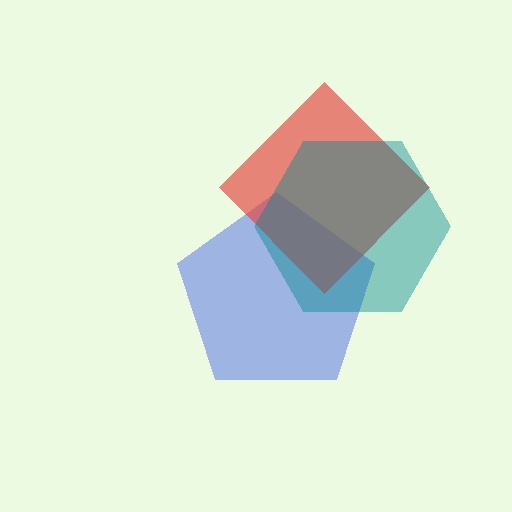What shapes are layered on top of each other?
The layered shapes are: a blue pentagon, a red diamond, a teal hexagon.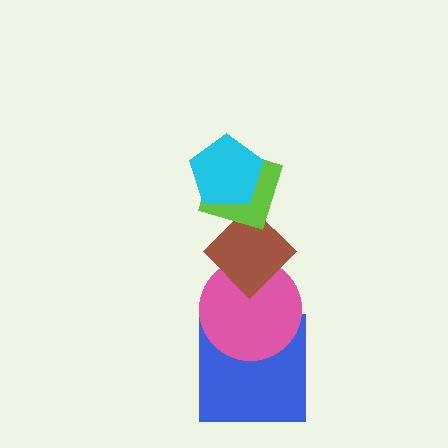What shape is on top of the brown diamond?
The lime diamond is on top of the brown diamond.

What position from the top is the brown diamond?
The brown diamond is 3rd from the top.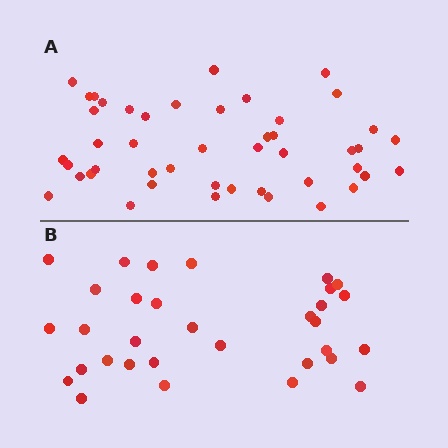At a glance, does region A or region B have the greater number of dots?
Region A (the top region) has more dots.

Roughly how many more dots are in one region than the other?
Region A has approximately 15 more dots than region B.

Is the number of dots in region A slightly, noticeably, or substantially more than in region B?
Region A has noticeably more, but not dramatically so. The ratio is roughly 1.4 to 1.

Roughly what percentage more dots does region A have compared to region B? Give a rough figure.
About 45% more.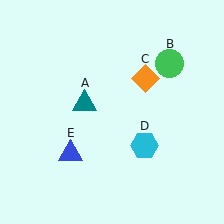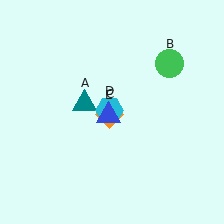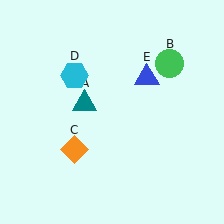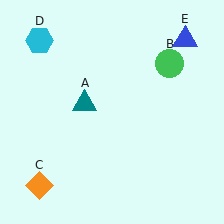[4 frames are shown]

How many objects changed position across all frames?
3 objects changed position: orange diamond (object C), cyan hexagon (object D), blue triangle (object E).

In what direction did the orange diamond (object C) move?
The orange diamond (object C) moved down and to the left.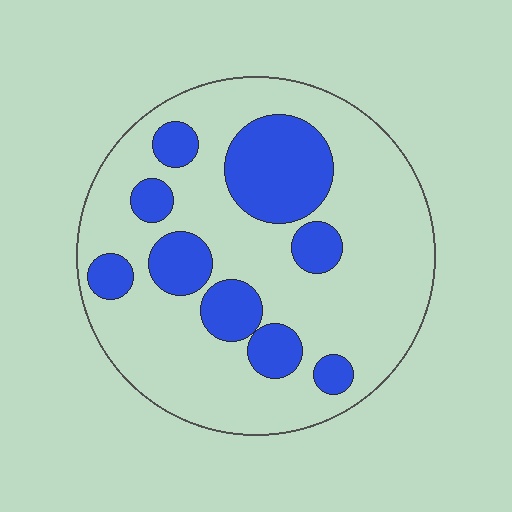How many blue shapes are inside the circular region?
9.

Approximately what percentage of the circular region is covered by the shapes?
Approximately 25%.